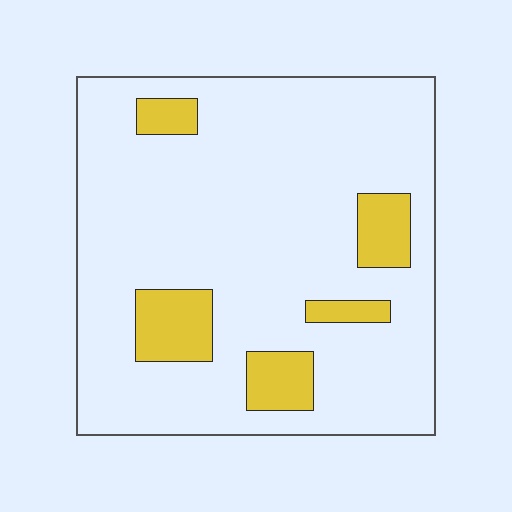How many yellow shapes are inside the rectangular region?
5.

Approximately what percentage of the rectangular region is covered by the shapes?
Approximately 15%.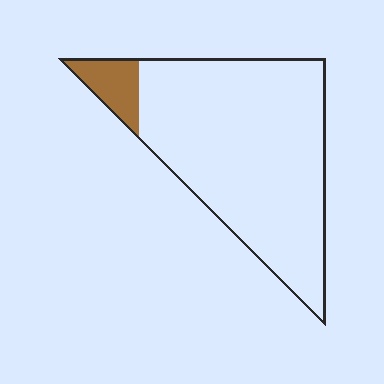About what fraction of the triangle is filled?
About one tenth (1/10).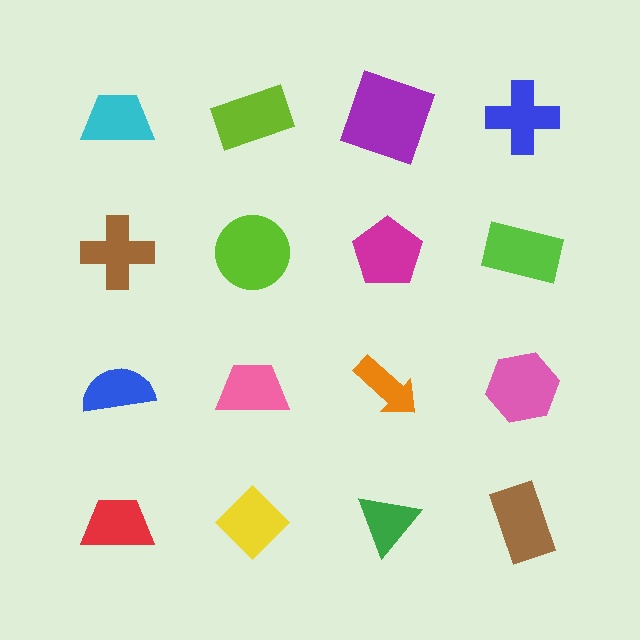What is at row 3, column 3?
An orange arrow.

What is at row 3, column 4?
A pink hexagon.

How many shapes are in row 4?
4 shapes.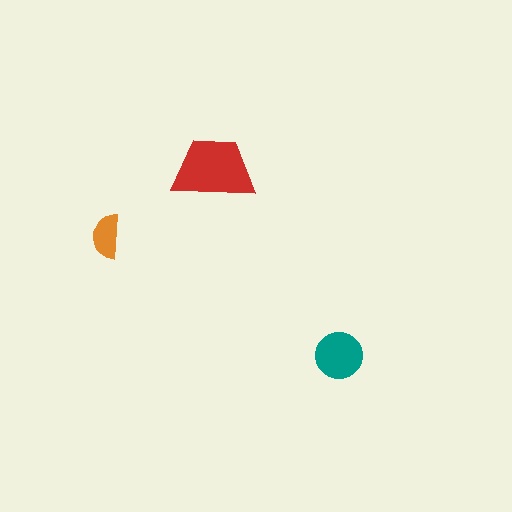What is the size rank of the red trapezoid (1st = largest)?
1st.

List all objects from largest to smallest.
The red trapezoid, the teal circle, the orange semicircle.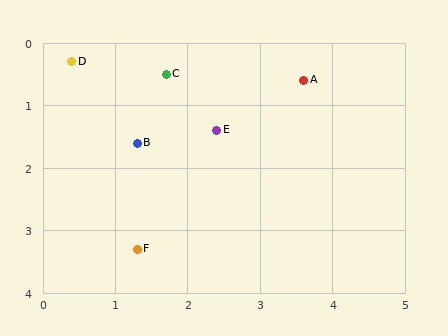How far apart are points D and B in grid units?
Points D and B are about 1.6 grid units apart.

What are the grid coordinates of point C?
Point C is at approximately (1.7, 0.5).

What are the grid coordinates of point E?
Point E is at approximately (2.4, 1.4).